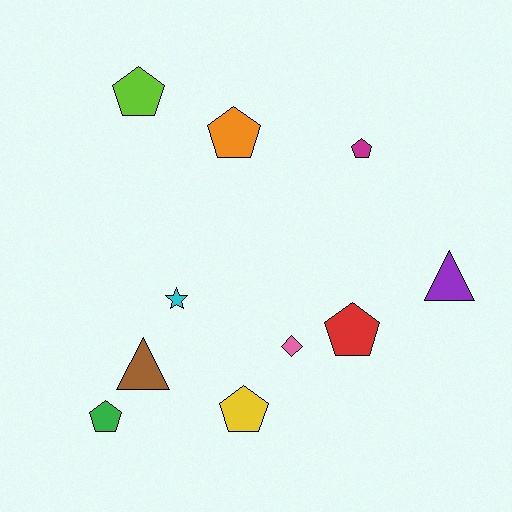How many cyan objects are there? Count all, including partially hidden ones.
There is 1 cyan object.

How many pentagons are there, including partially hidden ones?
There are 6 pentagons.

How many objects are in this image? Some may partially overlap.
There are 10 objects.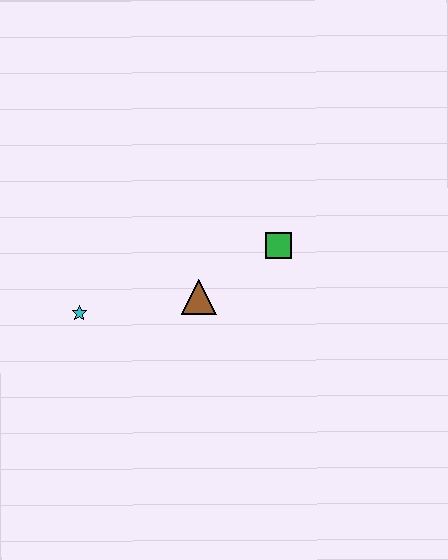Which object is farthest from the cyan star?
The green square is farthest from the cyan star.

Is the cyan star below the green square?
Yes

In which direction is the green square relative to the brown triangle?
The green square is to the right of the brown triangle.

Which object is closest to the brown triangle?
The green square is closest to the brown triangle.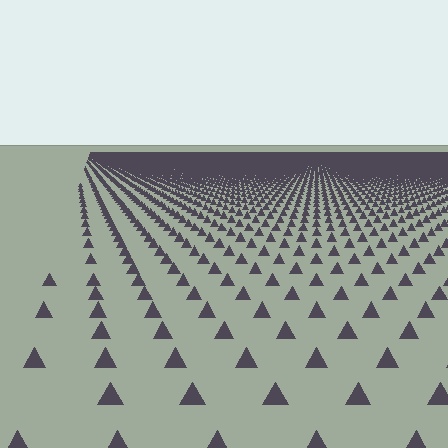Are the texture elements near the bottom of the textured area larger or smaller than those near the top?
Larger. Near the bottom, elements are closer to the viewer and appear at a bigger on-screen size.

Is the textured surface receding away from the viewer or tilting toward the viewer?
The surface is receding away from the viewer. Texture elements get smaller and denser toward the top.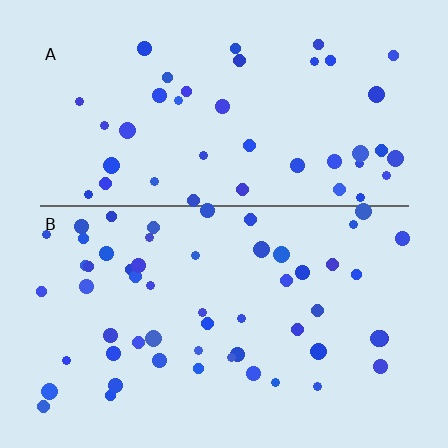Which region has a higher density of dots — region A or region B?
B (the bottom).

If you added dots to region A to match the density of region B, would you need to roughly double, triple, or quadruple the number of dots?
Approximately double.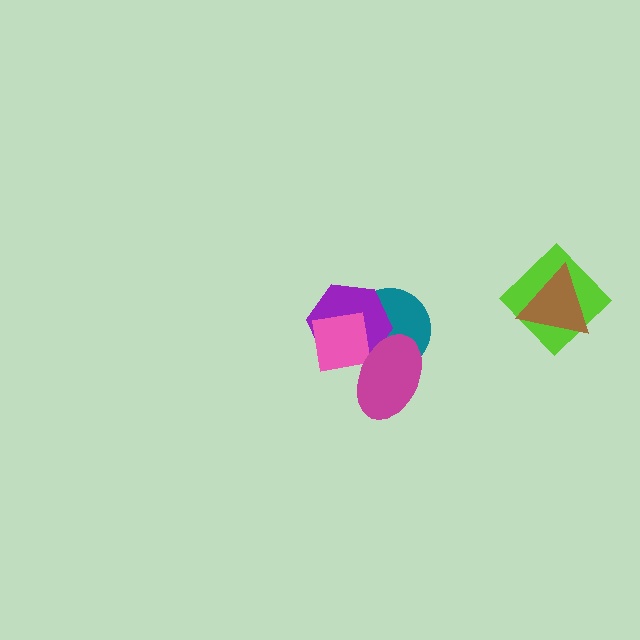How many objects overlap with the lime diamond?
1 object overlaps with the lime diamond.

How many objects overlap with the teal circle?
3 objects overlap with the teal circle.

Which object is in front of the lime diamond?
The brown triangle is in front of the lime diamond.